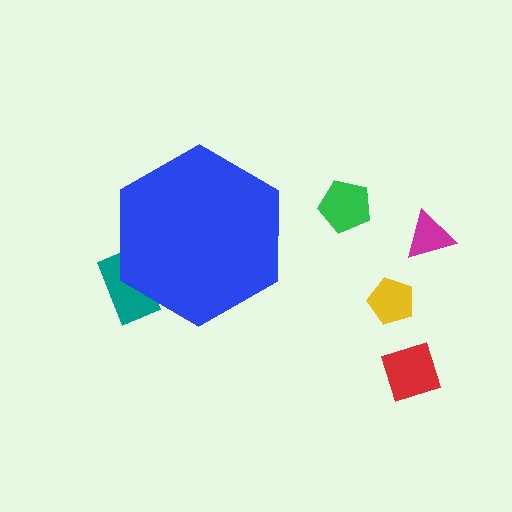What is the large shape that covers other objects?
A blue hexagon.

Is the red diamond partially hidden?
No, the red diamond is fully visible.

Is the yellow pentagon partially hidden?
No, the yellow pentagon is fully visible.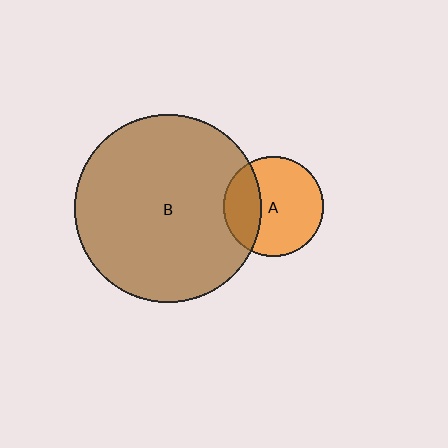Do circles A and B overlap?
Yes.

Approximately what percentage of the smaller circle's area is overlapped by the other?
Approximately 30%.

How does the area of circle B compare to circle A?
Approximately 3.6 times.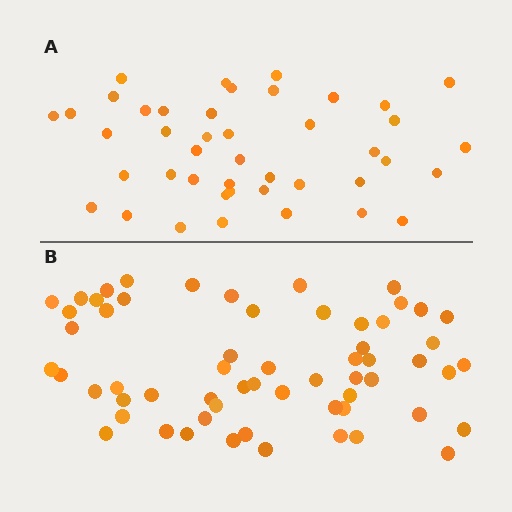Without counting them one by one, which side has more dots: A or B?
Region B (the bottom region) has more dots.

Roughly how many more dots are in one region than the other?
Region B has approximately 15 more dots than region A.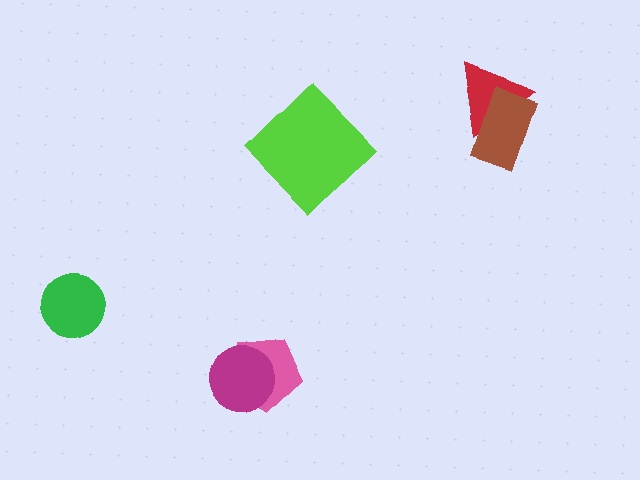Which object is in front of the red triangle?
The brown rectangle is in front of the red triangle.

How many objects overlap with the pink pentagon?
1 object overlaps with the pink pentagon.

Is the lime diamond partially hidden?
No, no other shape covers it.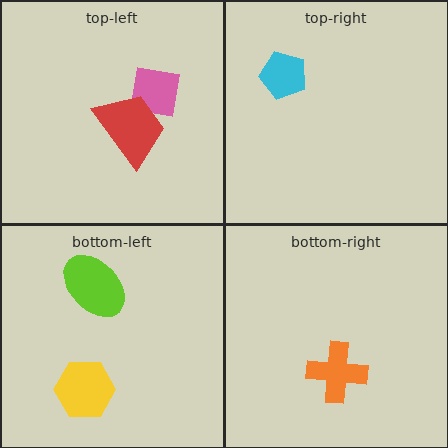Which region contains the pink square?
The top-left region.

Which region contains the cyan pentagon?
The top-right region.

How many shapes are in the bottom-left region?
2.